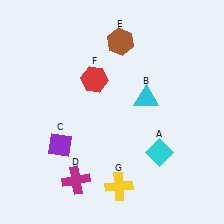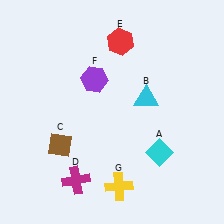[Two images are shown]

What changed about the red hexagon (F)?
In Image 1, F is red. In Image 2, it changed to purple.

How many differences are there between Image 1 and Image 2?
There are 3 differences between the two images.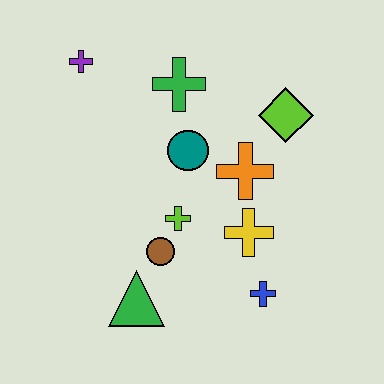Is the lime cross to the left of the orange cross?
Yes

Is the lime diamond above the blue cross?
Yes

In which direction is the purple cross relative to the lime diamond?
The purple cross is to the left of the lime diamond.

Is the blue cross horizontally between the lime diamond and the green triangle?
Yes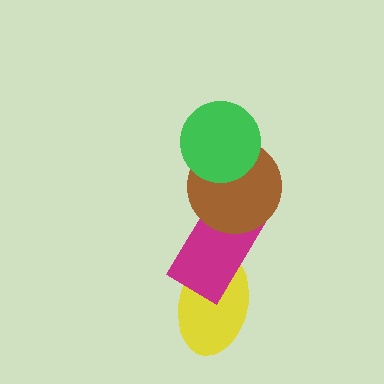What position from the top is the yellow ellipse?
The yellow ellipse is 4th from the top.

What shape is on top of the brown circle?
The green circle is on top of the brown circle.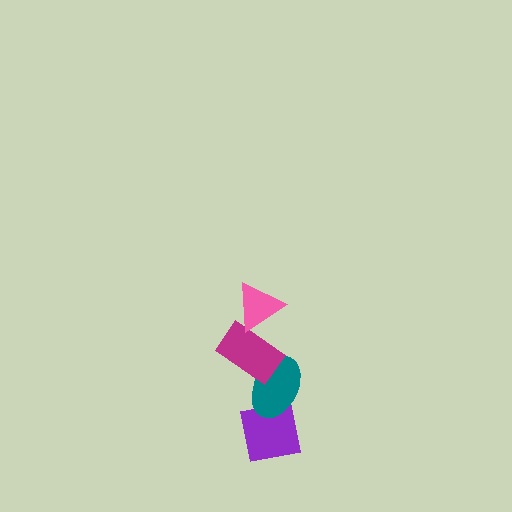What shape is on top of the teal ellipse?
The magenta rectangle is on top of the teal ellipse.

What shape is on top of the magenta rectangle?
The pink triangle is on top of the magenta rectangle.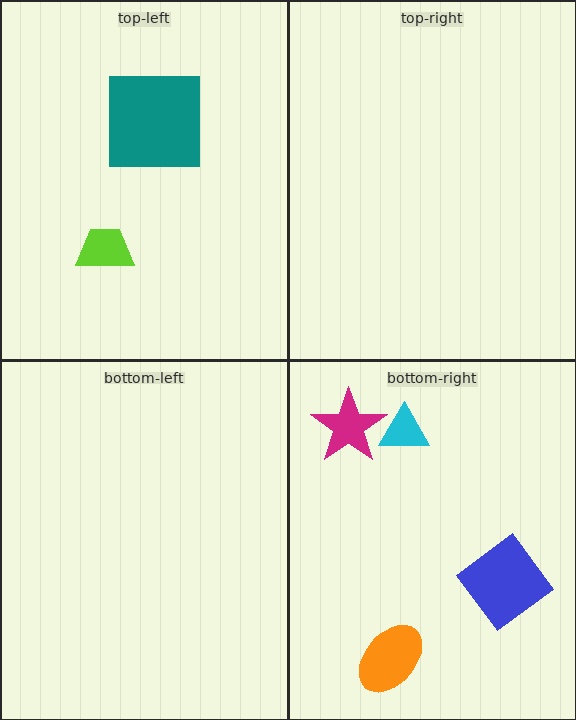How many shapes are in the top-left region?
2.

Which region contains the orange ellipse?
The bottom-right region.